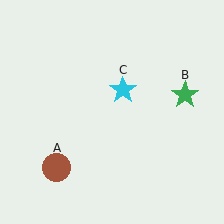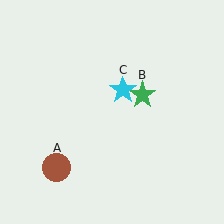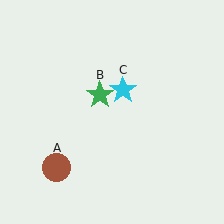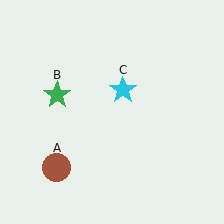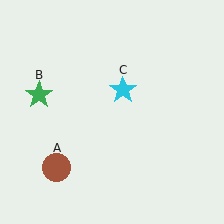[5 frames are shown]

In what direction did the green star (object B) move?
The green star (object B) moved left.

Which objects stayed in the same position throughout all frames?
Brown circle (object A) and cyan star (object C) remained stationary.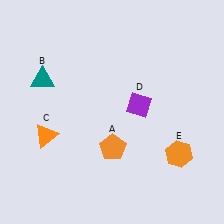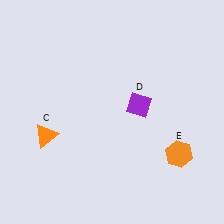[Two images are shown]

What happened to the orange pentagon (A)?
The orange pentagon (A) was removed in Image 2. It was in the bottom-right area of Image 1.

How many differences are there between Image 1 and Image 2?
There are 2 differences between the two images.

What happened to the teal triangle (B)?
The teal triangle (B) was removed in Image 2. It was in the top-left area of Image 1.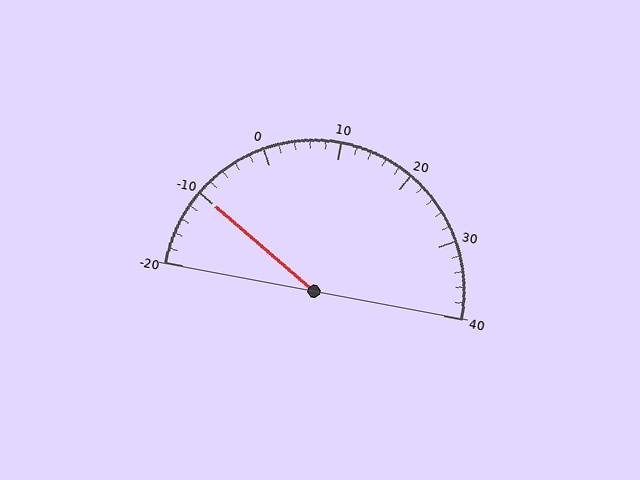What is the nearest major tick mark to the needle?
The nearest major tick mark is -10.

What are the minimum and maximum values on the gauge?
The gauge ranges from -20 to 40.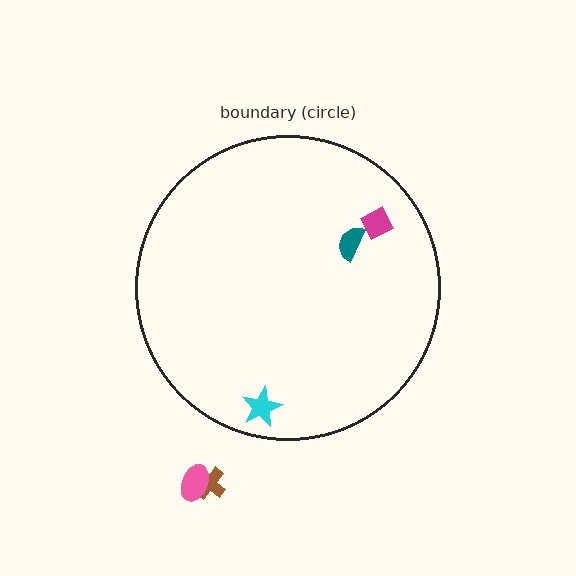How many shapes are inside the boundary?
3 inside, 2 outside.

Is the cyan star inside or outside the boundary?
Inside.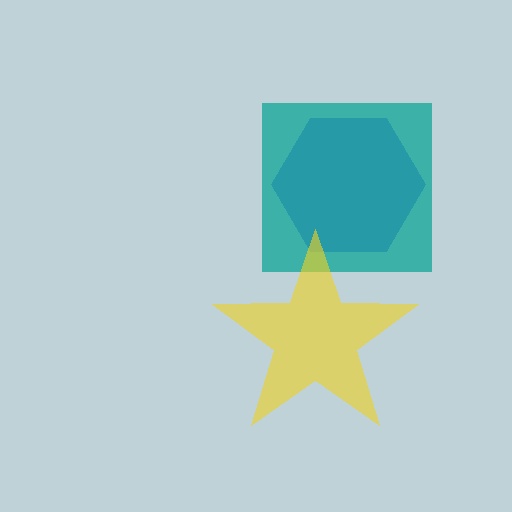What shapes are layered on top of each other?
The layered shapes are: a blue hexagon, a teal square, a yellow star.